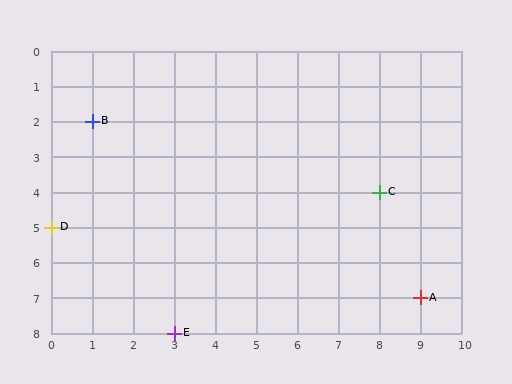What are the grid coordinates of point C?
Point C is at grid coordinates (8, 4).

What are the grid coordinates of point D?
Point D is at grid coordinates (0, 5).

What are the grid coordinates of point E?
Point E is at grid coordinates (3, 8).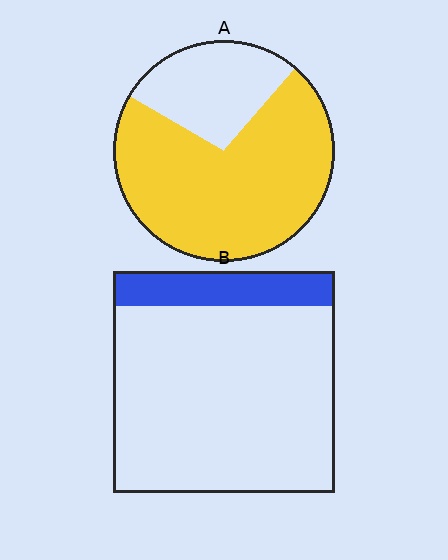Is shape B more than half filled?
No.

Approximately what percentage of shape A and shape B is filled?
A is approximately 70% and B is approximately 15%.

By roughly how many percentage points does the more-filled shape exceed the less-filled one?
By roughly 55 percentage points (A over B).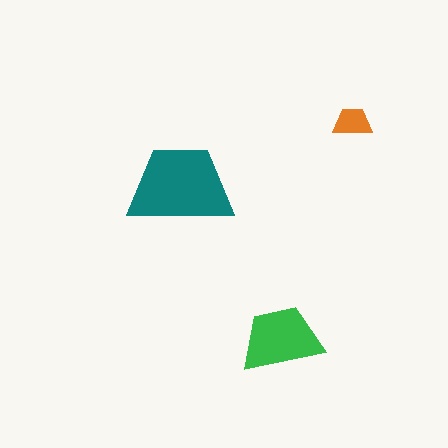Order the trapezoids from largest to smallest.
the teal one, the green one, the orange one.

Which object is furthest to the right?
The orange trapezoid is rightmost.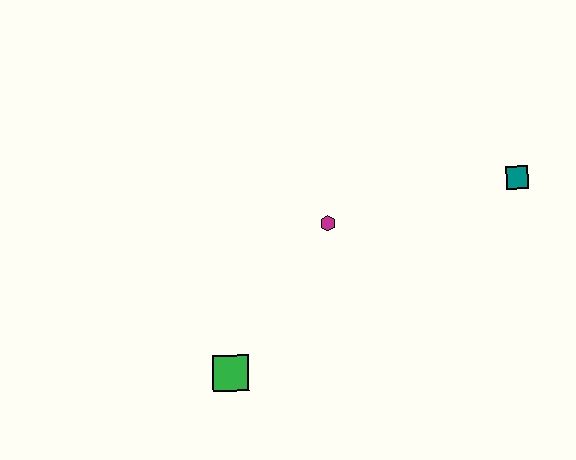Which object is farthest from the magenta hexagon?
The teal square is farthest from the magenta hexagon.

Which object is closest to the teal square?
The magenta hexagon is closest to the teal square.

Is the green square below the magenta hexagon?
Yes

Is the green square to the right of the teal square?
No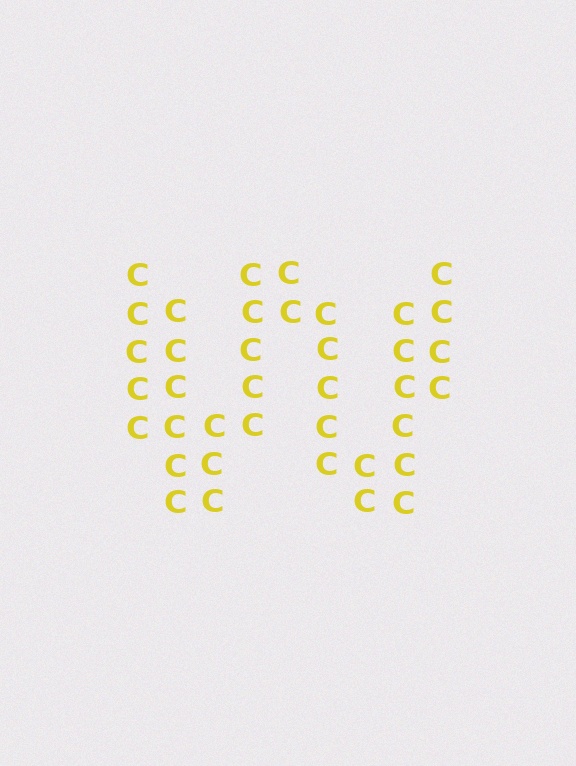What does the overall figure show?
The overall figure shows the letter W.